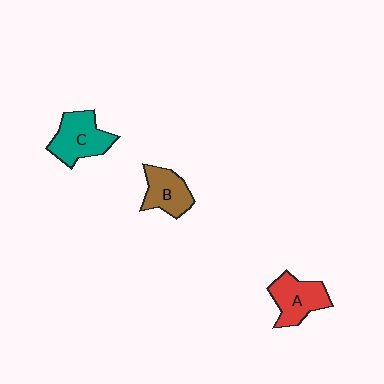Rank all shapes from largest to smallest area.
From largest to smallest: C (teal), A (red), B (brown).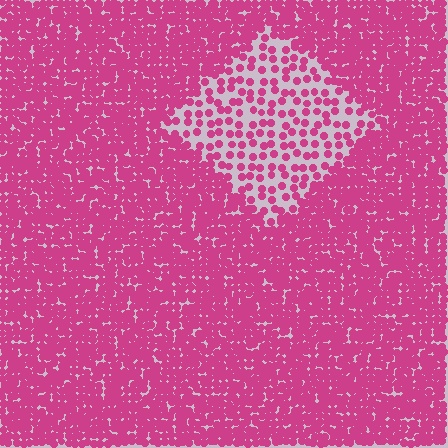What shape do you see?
I see a diamond.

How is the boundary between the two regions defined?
The boundary is defined by a change in element density (approximately 2.7x ratio). All elements are the same color, size, and shape.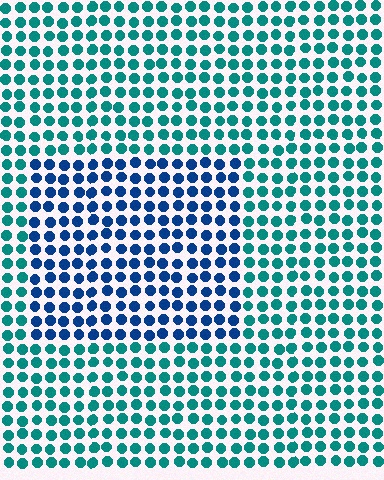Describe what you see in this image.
The image is filled with small teal elements in a uniform arrangement. A rectangle-shaped region is visible where the elements are tinted to a slightly different hue, forming a subtle color boundary.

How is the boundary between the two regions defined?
The boundary is defined purely by a slight shift in hue (about 41 degrees). Spacing, size, and orientation are identical on both sides.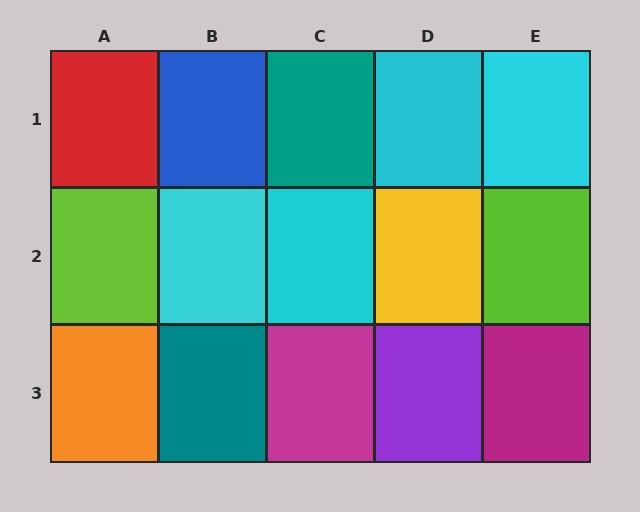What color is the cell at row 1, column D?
Cyan.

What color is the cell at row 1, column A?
Red.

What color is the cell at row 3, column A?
Orange.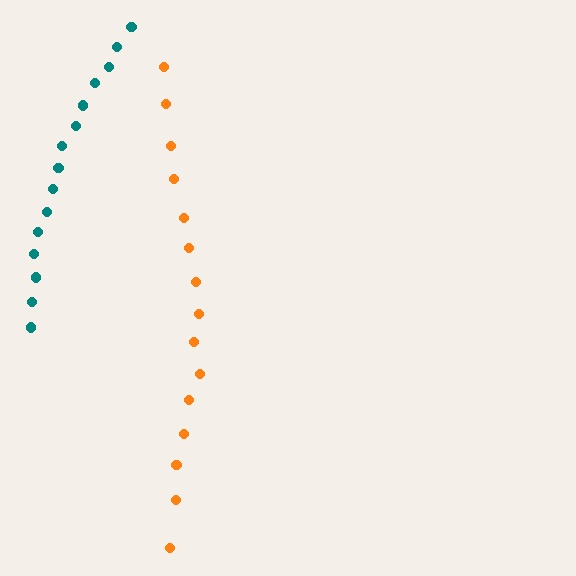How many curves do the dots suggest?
There are 2 distinct paths.